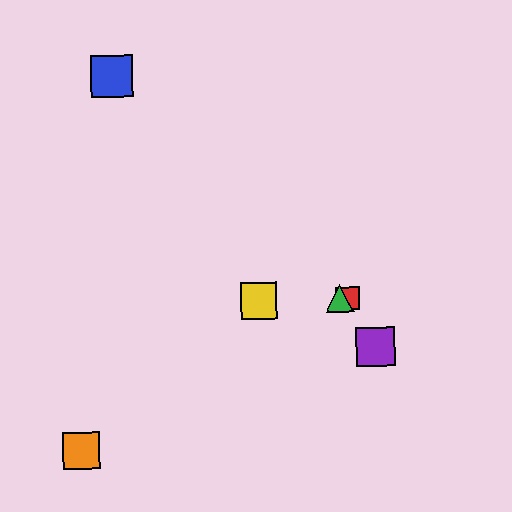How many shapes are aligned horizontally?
3 shapes (the red square, the green triangle, the yellow square) are aligned horizontally.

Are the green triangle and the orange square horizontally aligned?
No, the green triangle is at y≈299 and the orange square is at y≈451.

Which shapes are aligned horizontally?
The red square, the green triangle, the yellow square are aligned horizontally.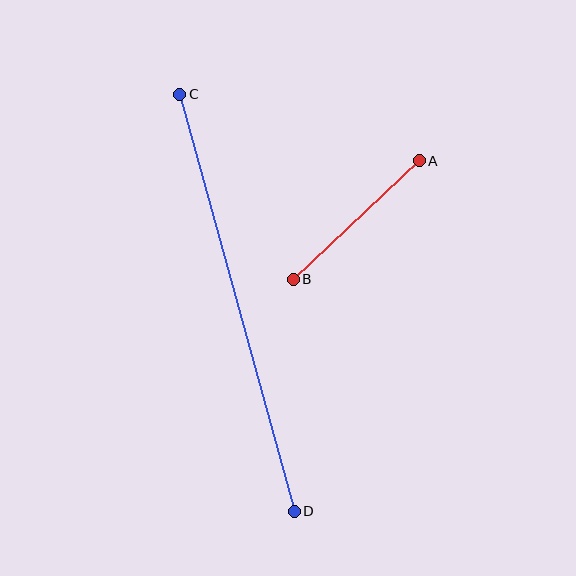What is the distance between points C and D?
The distance is approximately 432 pixels.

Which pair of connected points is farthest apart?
Points C and D are farthest apart.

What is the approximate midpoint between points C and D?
The midpoint is at approximately (237, 303) pixels.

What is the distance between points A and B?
The distance is approximately 173 pixels.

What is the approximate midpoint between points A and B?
The midpoint is at approximately (356, 220) pixels.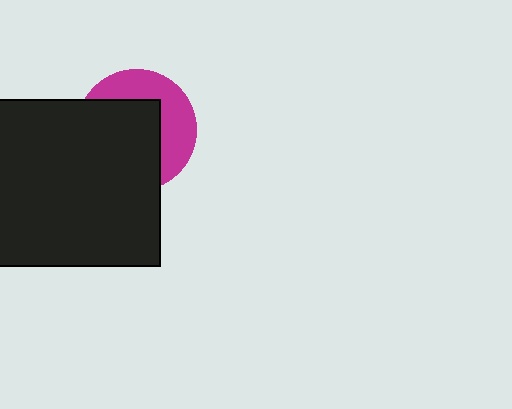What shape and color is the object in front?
The object in front is a black square.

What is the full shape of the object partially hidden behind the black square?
The partially hidden object is a magenta circle.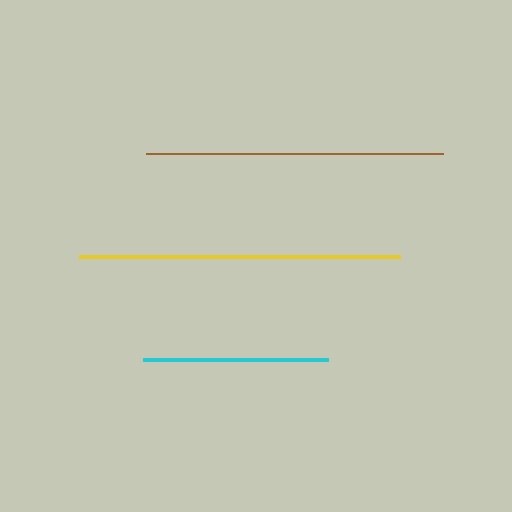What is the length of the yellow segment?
The yellow segment is approximately 322 pixels long.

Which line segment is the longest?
The yellow line is the longest at approximately 322 pixels.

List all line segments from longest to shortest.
From longest to shortest: yellow, brown, cyan.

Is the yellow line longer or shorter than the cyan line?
The yellow line is longer than the cyan line.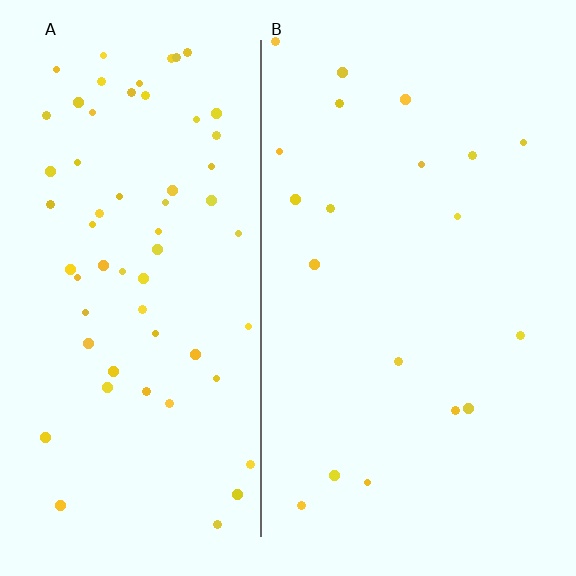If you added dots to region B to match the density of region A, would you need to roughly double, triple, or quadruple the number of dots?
Approximately triple.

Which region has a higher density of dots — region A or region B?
A (the left).